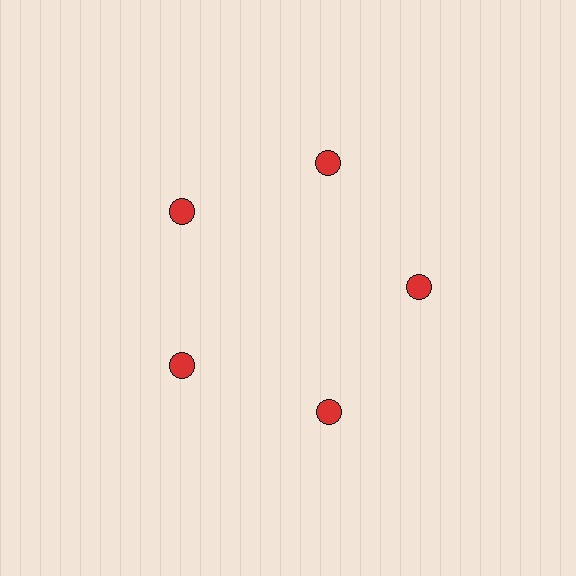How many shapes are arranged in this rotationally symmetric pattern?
There are 5 shapes, arranged in 5 groups of 1.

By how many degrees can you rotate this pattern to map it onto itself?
The pattern maps onto itself every 72 degrees of rotation.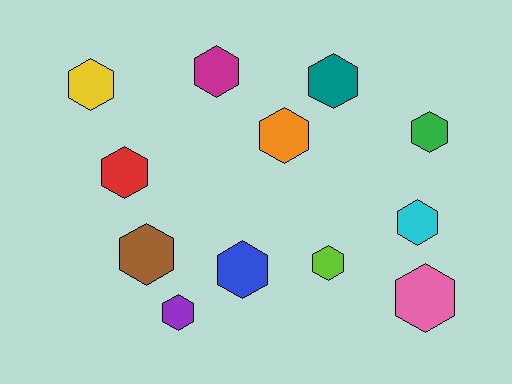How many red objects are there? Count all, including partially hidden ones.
There is 1 red object.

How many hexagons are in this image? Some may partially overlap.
There are 12 hexagons.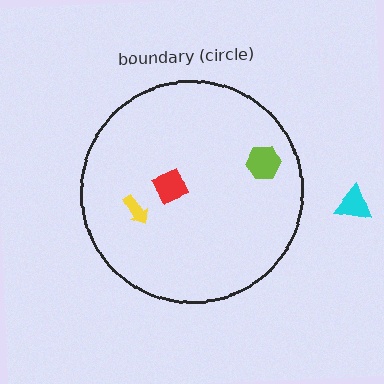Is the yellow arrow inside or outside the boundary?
Inside.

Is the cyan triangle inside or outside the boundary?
Outside.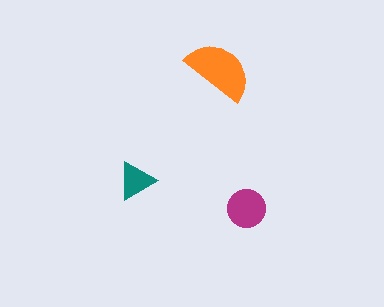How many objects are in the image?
There are 3 objects in the image.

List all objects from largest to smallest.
The orange semicircle, the magenta circle, the teal triangle.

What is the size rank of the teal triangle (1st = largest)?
3rd.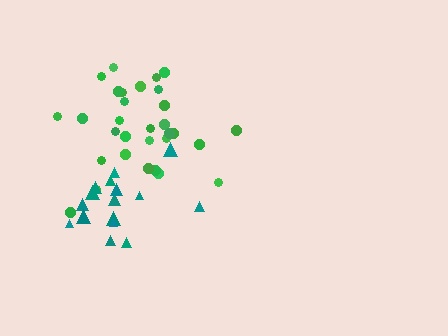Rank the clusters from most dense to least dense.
green, teal.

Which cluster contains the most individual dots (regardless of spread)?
Green (31).